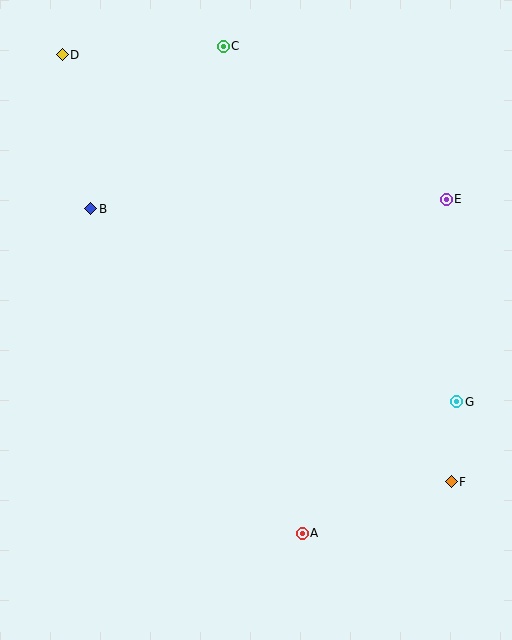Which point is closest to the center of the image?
Point B at (91, 209) is closest to the center.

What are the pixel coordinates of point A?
Point A is at (302, 533).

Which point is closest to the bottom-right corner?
Point F is closest to the bottom-right corner.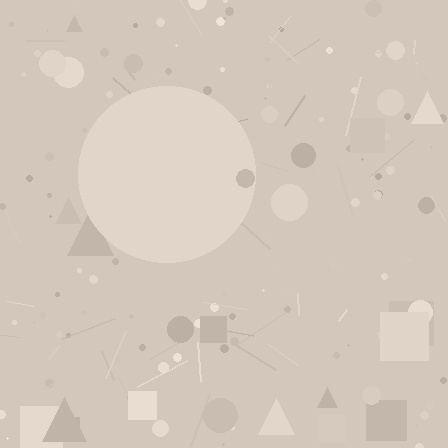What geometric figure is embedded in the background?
A circle is embedded in the background.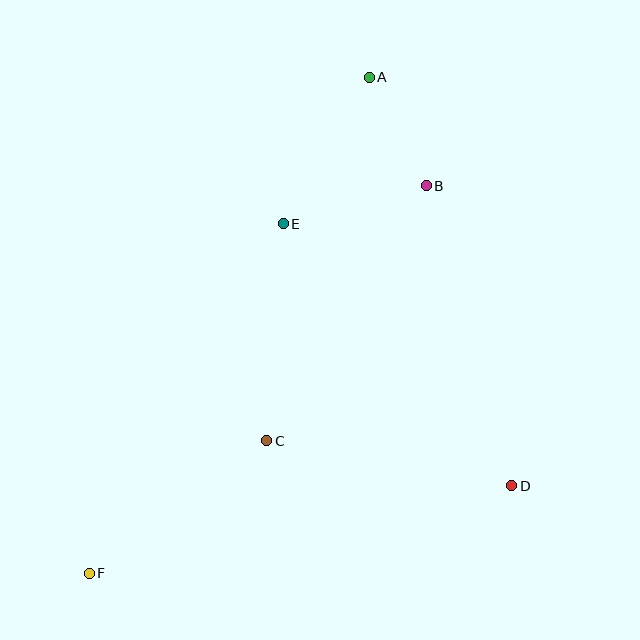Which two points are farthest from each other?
Points A and F are farthest from each other.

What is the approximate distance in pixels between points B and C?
The distance between B and C is approximately 301 pixels.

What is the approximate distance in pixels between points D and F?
The distance between D and F is approximately 431 pixels.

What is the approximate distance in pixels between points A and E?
The distance between A and E is approximately 170 pixels.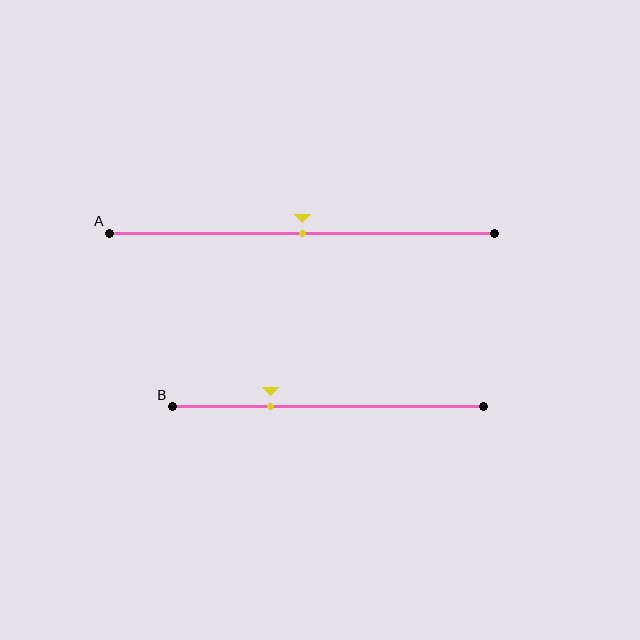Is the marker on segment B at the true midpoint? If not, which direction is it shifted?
No, the marker on segment B is shifted to the left by about 18% of the segment length.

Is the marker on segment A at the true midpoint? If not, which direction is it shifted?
Yes, the marker on segment A is at the true midpoint.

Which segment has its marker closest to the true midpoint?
Segment A has its marker closest to the true midpoint.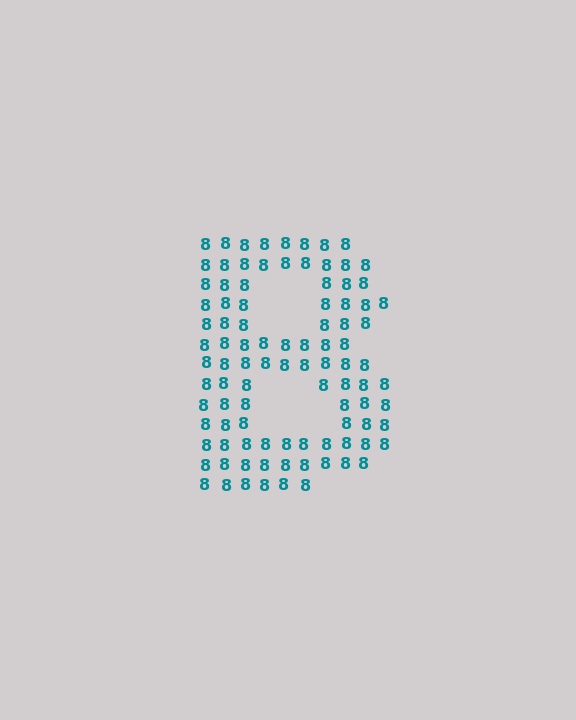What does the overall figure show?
The overall figure shows the letter B.